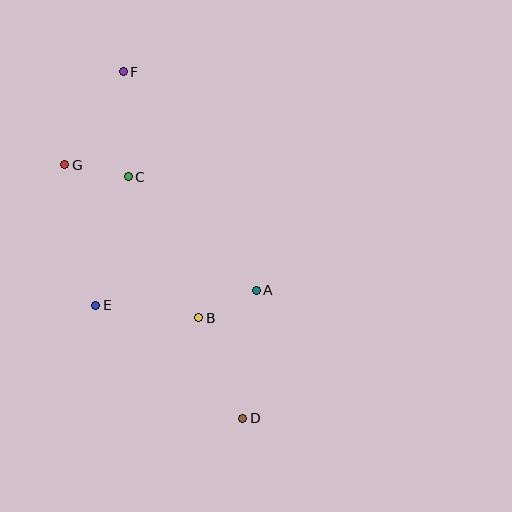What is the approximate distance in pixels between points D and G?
The distance between D and G is approximately 310 pixels.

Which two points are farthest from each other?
Points D and F are farthest from each other.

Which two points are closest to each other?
Points A and B are closest to each other.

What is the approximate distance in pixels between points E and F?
The distance between E and F is approximately 235 pixels.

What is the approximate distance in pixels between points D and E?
The distance between D and E is approximately 186 pixels.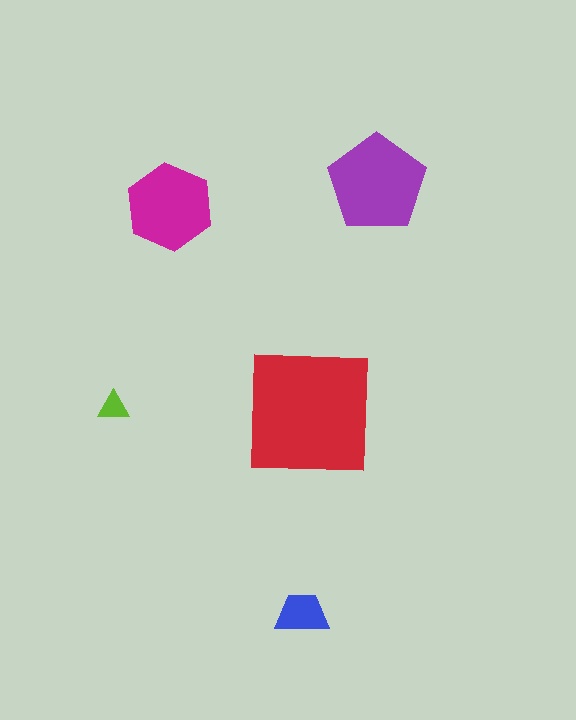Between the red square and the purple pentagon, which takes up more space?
The red square.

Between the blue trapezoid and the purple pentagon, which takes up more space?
The purple pentagon.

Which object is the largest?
The red square.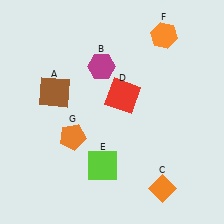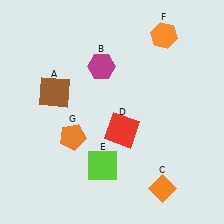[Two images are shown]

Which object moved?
The red square (D) moved down.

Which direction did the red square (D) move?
The red square (D) moved down.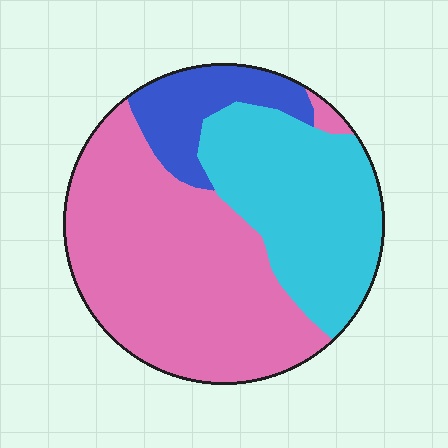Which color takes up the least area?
Blue, at roughly 15%.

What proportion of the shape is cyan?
Cyan covers about 35% of the shape.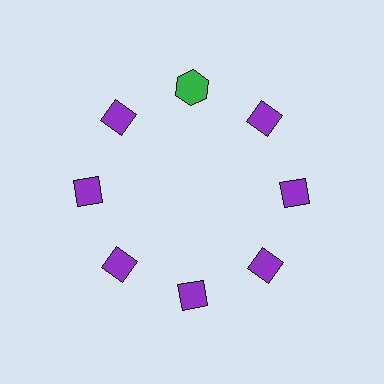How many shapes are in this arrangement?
There are 8 shapes arranged in a ring pattern.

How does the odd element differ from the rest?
It differs in both color (green instead of purple) and shape (hexagon instead of diamond).